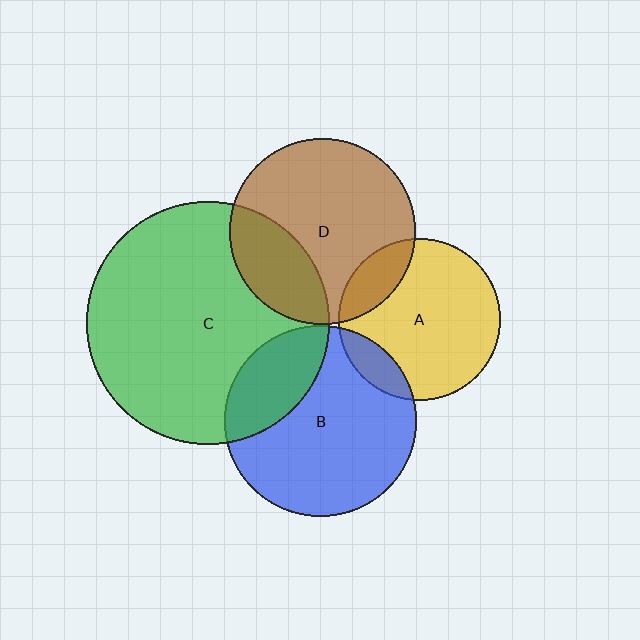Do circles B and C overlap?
Yes.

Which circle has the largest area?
Circle C (green).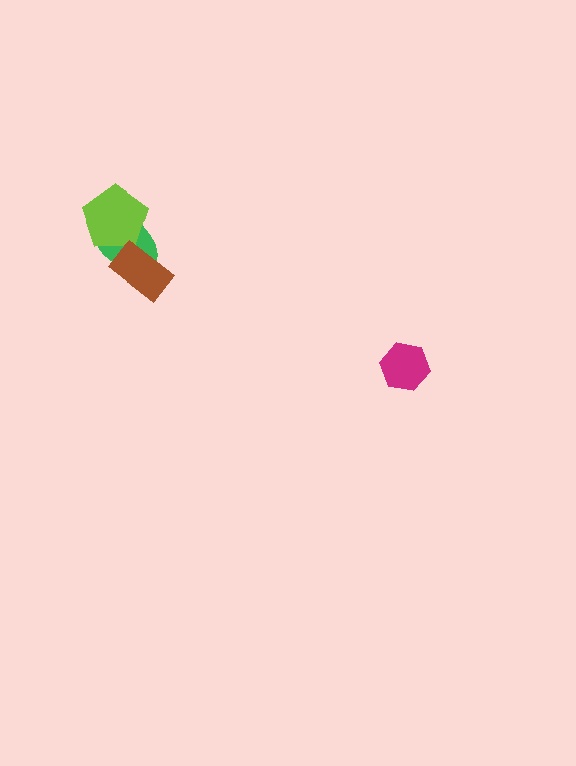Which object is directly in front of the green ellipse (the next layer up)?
The lime pentagon is directly in front of the green ellipse.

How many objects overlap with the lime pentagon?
1 object overlaps with the lime pentagon.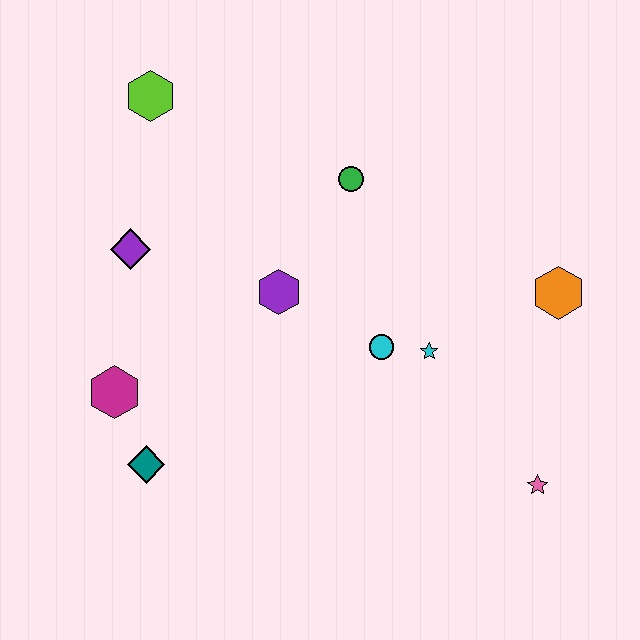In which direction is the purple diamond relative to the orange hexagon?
The purple diamond is to the left of the orange hexagon.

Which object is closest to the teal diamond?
The magenta hexagon is closest to the teal diamond.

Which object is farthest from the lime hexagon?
The pink star is farthest from the lime hexagon.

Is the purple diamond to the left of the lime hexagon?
Yes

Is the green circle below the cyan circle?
No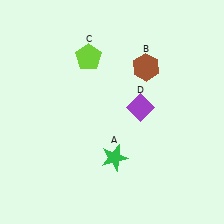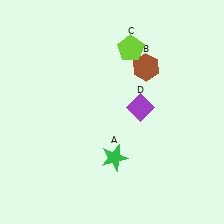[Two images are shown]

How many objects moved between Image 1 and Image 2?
1 object moved between the two images.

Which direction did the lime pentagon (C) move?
The lime pentagon (C) moved right.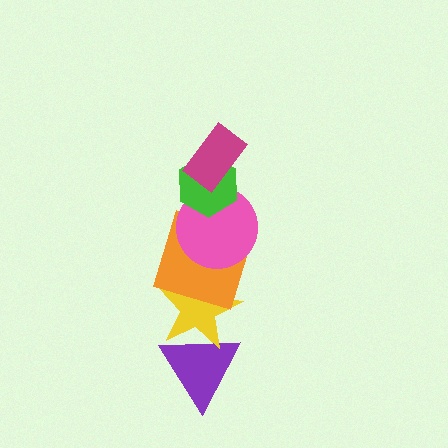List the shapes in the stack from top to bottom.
From top to bottom: the magenta rectangle, the green hexagon, the pink circle, the orange square, the yellow star, the purple triangle.